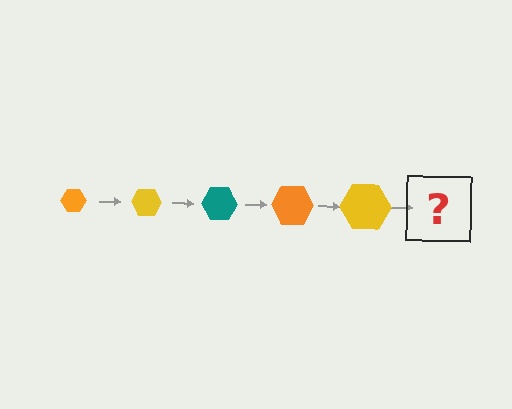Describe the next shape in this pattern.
It should be a teal hexagon, larger than the previous one.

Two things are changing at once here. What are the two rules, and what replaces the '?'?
The two rules are that the hexagon grows larger each step and the color cycles through orange, yellow, and teal. The '?' should be a teal hexagon, larger than the previous one.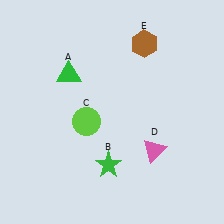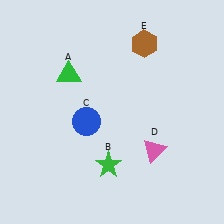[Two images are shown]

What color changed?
The circle (C) changed from lime in Image 1 to blue in Image 2.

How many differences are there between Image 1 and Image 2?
There is 1 difference between the two images.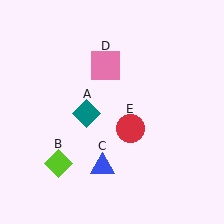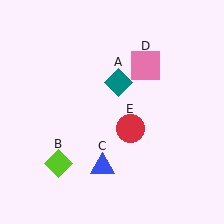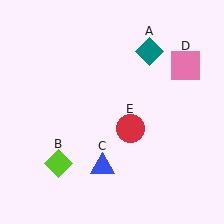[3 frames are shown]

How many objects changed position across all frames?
2 objects changed position: teal diamond (object A), pink square (object D).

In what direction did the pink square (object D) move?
The pink square (object D) moved right.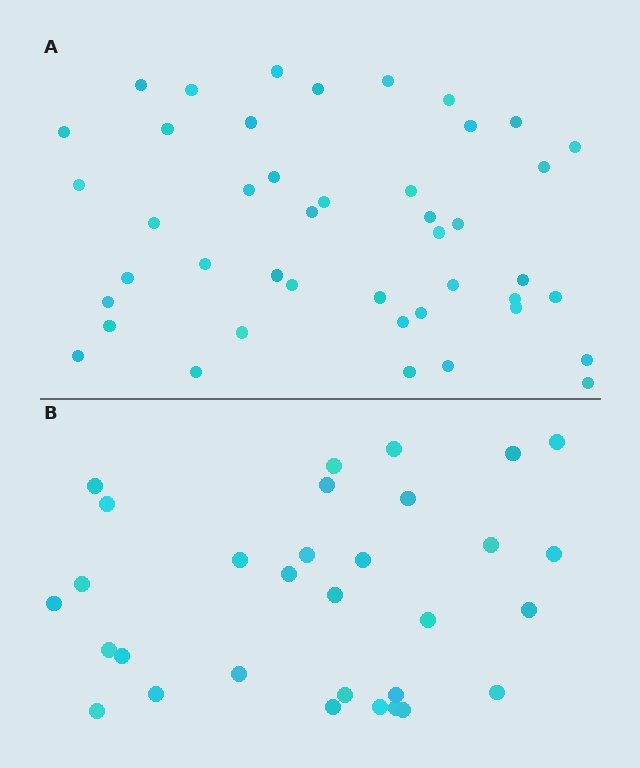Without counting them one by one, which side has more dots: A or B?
Region A (the top region) has more dots.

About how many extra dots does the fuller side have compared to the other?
Region A has approximately 15 more dots than region B.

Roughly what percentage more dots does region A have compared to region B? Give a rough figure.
About 40% more.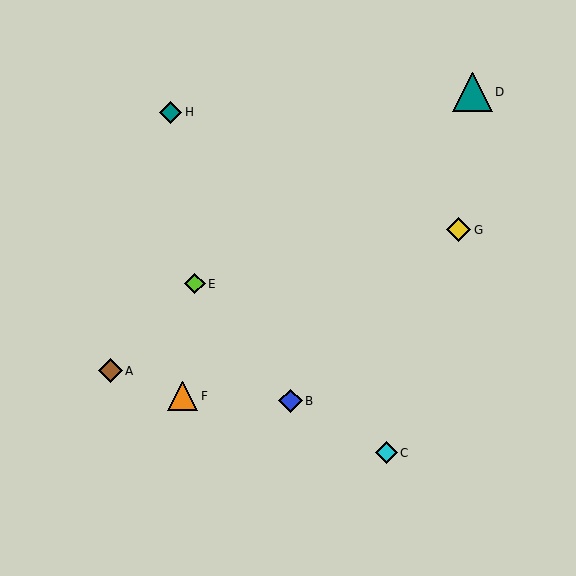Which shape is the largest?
The teal triangle (labeled D) is the largest.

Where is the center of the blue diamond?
The center of the blue diamond is at (291, 401).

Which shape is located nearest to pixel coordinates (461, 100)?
The teal triangle (labeled D) at (472, 92) is nearest to that location.